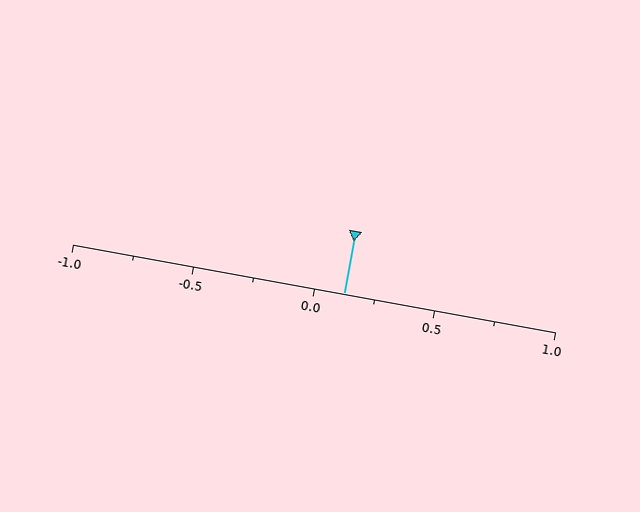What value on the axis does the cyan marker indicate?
The marker indicates approximately 0.12.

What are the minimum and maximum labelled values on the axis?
The axis runs from -1.0 to 1.0.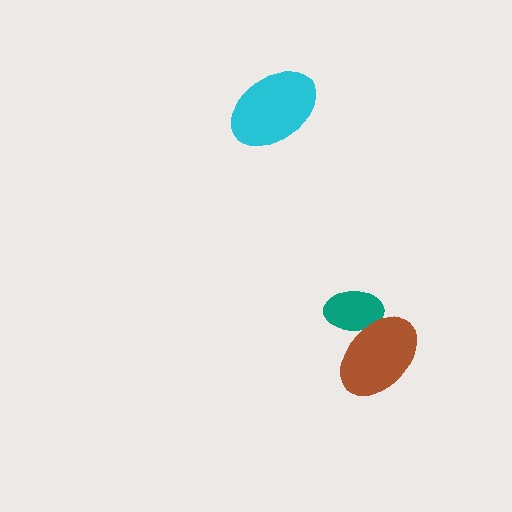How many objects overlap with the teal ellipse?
1 object overlaps with the teal ellipse.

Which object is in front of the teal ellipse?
The brown ellipse is in front of the teal ellipse.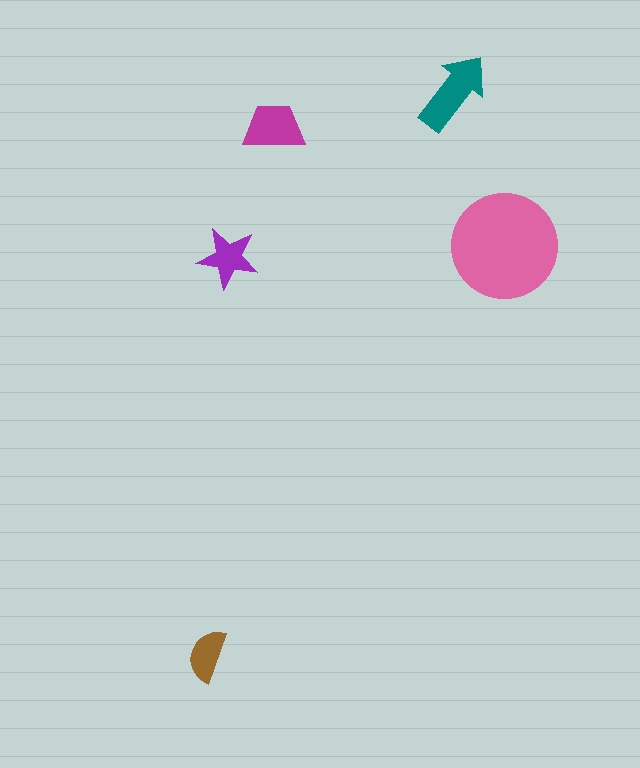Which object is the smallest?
The brown semicircle.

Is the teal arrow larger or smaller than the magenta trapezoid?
Larger.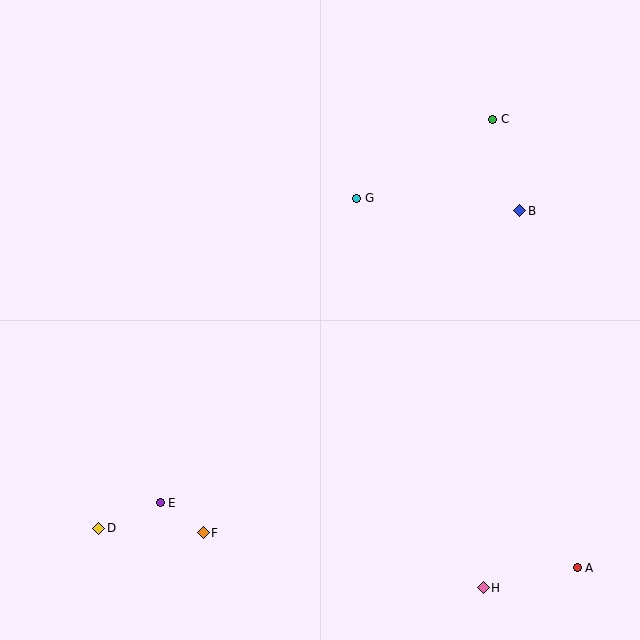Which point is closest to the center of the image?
Point G at (357, 198) is closest to the center.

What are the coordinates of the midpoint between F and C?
The midpoint between F and C is at (348, 326).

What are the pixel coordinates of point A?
Point A is at (577, 568).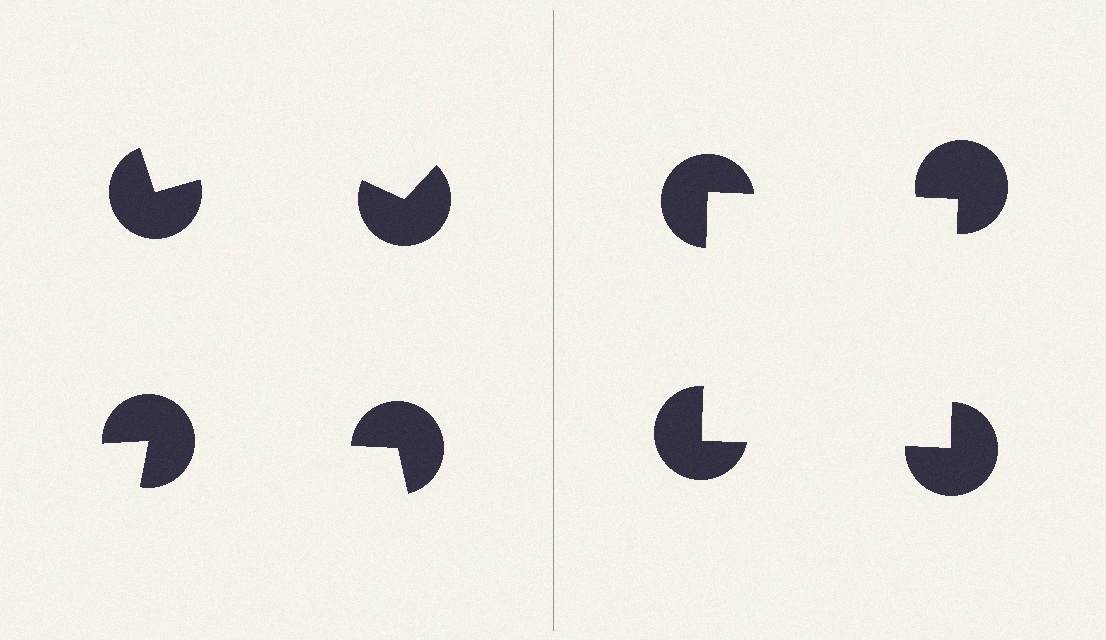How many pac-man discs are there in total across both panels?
8 — 4 on each side.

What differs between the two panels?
The pac-man discs are positioned identically on both sides; only the wedge orientations differ. On the right they align to a square; on the left they are misaligned.